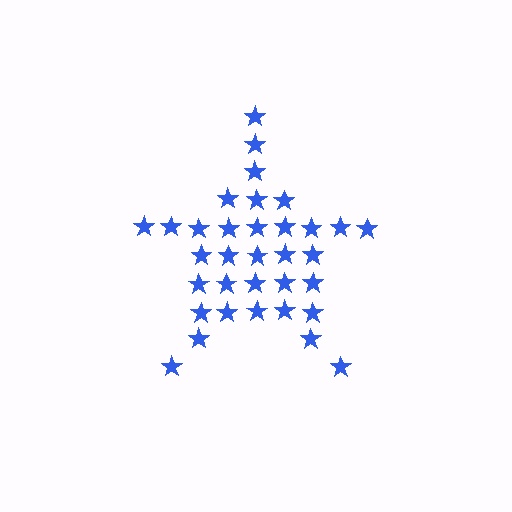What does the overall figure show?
The overall figure shows a star.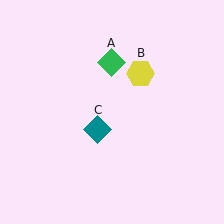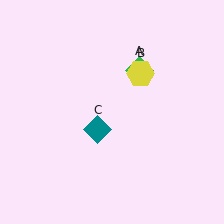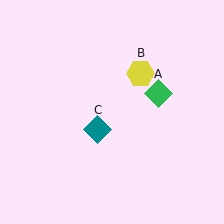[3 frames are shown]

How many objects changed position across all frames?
1 object changed position: green diamond (object A).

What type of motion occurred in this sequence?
The green diamond (object A) rotated clockwise around the center of the scene.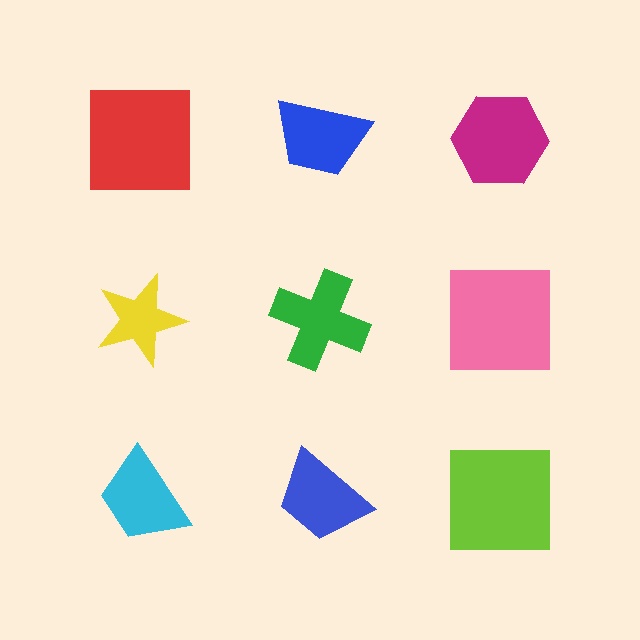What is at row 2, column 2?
A green cross.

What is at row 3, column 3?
A lime square.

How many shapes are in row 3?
3 shapes.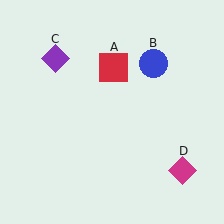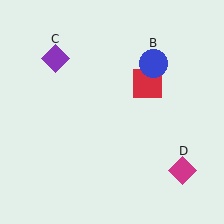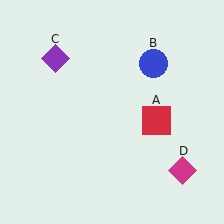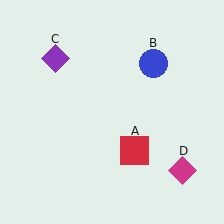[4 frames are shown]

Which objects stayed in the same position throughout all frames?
Blue circle (object B) and purple diamond (object C) and magenta diamond (object D) remained stationary.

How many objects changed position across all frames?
1 object changed position: red square (object A).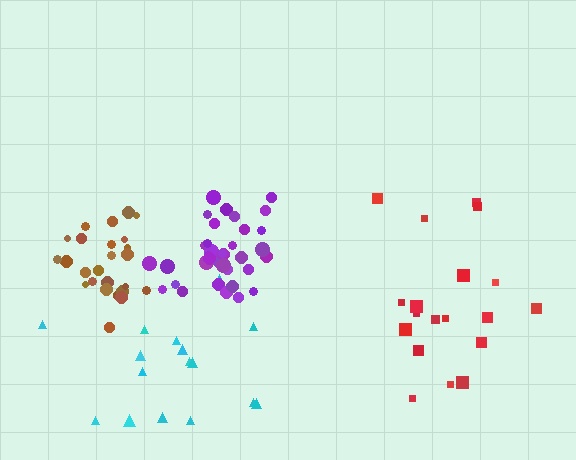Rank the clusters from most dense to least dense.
purple, brown, cyan, red.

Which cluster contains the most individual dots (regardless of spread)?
Purple (35).